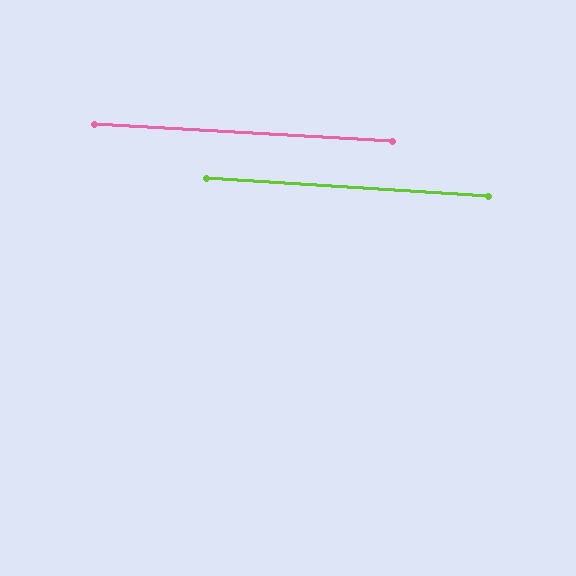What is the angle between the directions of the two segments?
Approximately 1 degree.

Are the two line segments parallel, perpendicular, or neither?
Parallel — their directions differ by only 0.6°.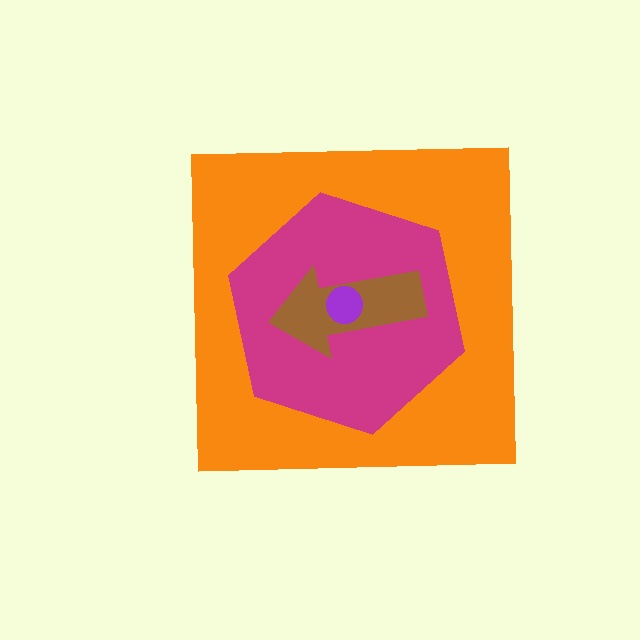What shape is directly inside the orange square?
The magenta hexagon.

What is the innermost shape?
The purple circle.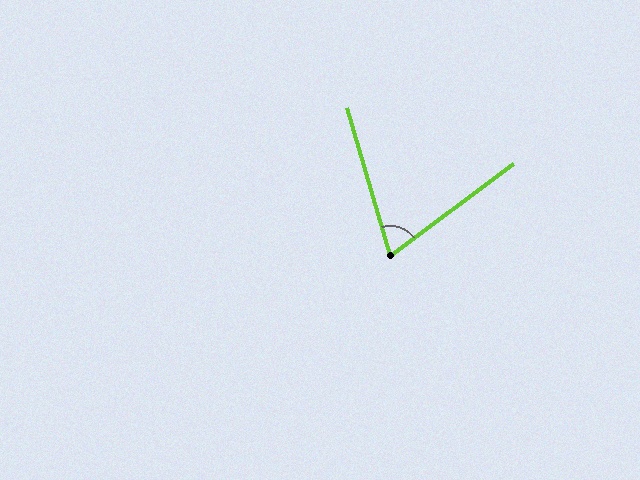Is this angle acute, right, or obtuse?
It is acute.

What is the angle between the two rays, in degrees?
Approximately 69 degrees.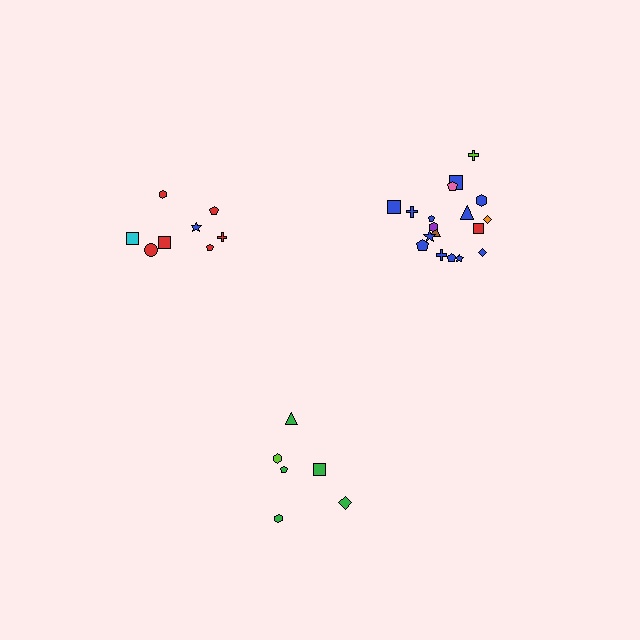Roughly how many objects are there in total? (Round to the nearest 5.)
Roughly 30 objects in total.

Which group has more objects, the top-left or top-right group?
The top-right group.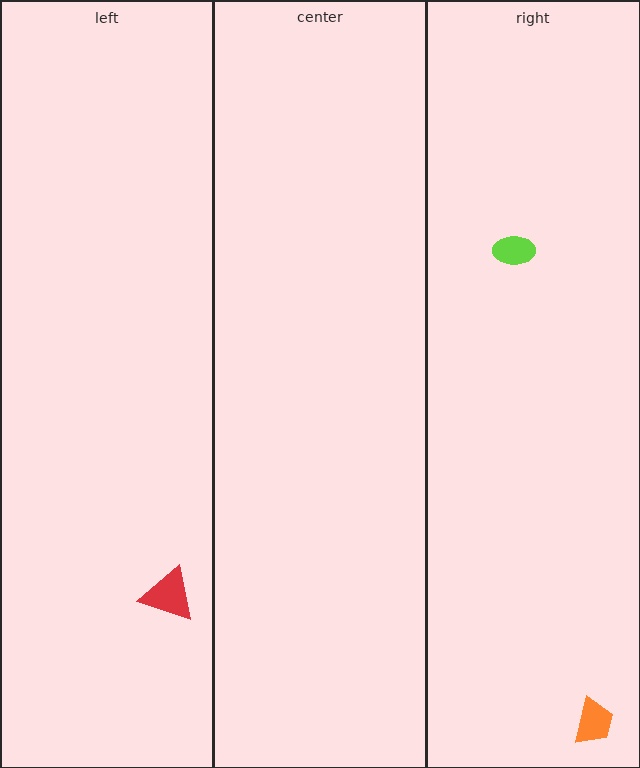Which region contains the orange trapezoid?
The right region.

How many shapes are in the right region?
2.